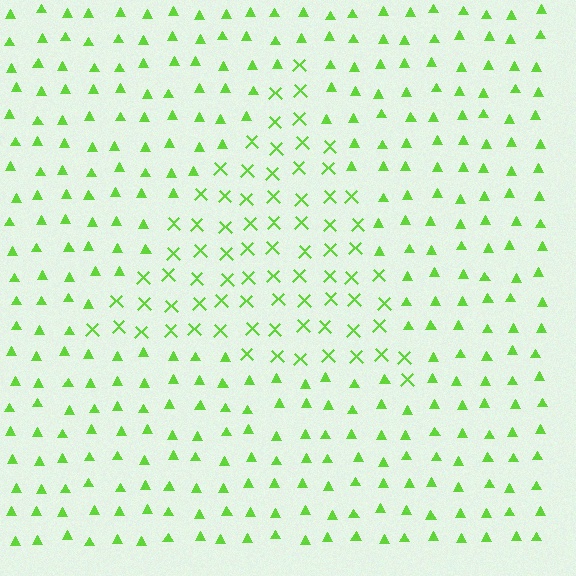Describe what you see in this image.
The image is filled with small lime elements arranged in a uniform grid. A triangle-shaped region contains X marks, while the surrounding area contains triangles. The boundary is defined purely by the change in element shape.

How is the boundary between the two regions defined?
The boundary is defined by a change in element shape: X marks inside vs. triangles outside. All elements share the same color and spacing.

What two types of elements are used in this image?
The image uses X marks inside the triangle region and triangles outside it.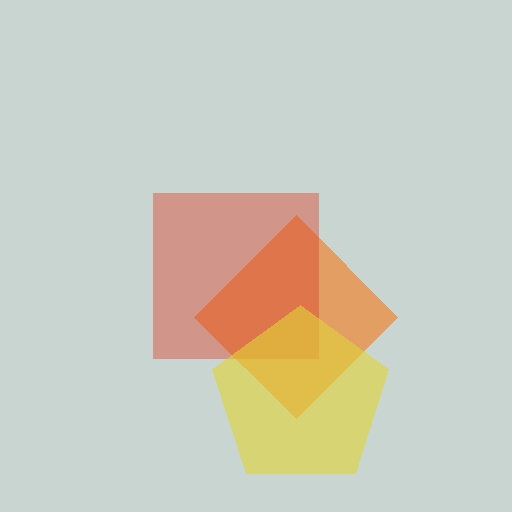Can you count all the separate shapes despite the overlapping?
Yes, there are 3 separate shapes.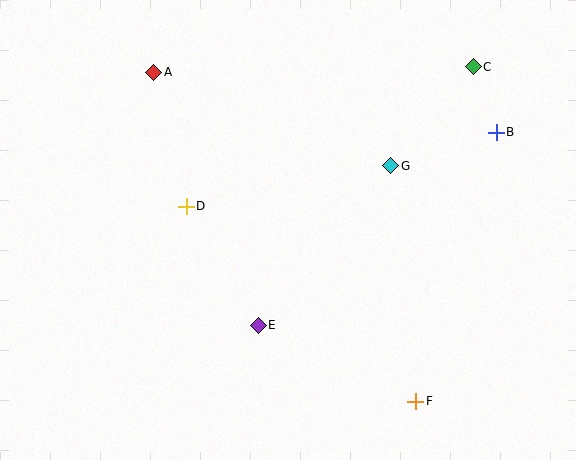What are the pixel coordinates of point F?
Point F is at (416, 401).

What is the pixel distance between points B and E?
The distance between B and E is 306 pixels.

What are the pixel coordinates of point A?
Point A is at (154, 72).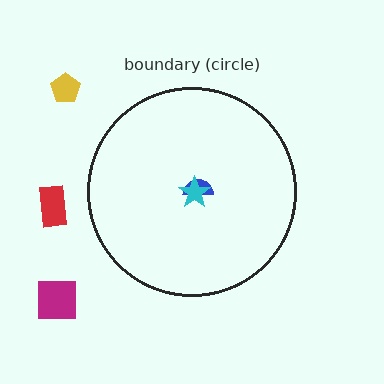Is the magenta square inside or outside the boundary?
Outside.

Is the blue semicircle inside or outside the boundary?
Inside.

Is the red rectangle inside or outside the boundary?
Outside.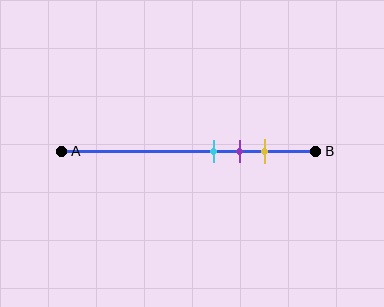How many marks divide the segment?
There are 3 marks dividing the segment.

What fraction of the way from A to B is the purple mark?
The purple mark is approximately 70% (0.7) of the way from A to B.